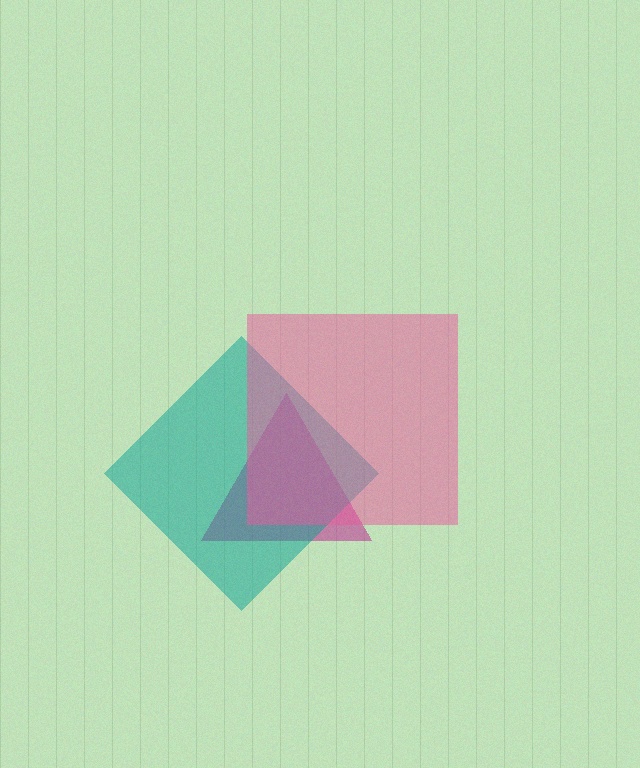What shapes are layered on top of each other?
The layered shapes are: a magenta triangle, a teal diamond, a pink square.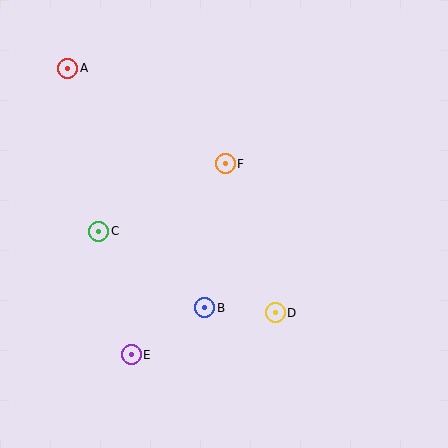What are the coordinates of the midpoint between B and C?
The midpoint between B and C is at (152, 269).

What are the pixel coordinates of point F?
Point F is at (225, 164).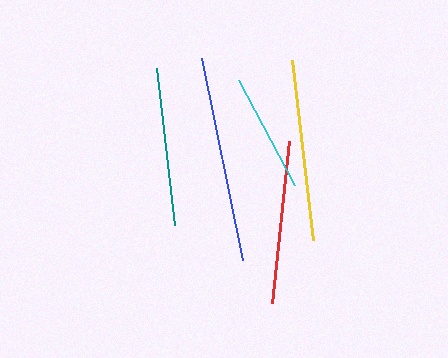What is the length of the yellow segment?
The yellow segment is approximately 182 pixels long.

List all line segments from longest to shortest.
From longest to shortest: blue, yellow, red, teal, cyan.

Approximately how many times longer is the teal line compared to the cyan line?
The teal line is approximately 1.3 times the length of the cyan line.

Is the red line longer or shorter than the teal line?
The red line is longer than the teal line.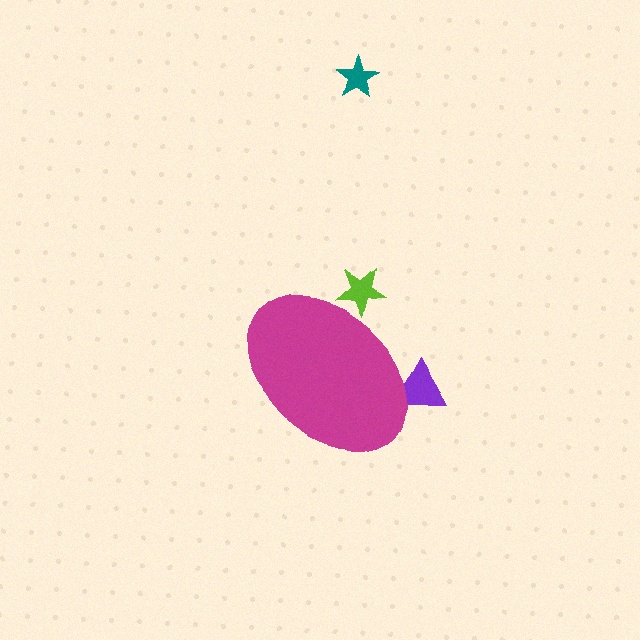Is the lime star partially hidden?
Yes, the lime star is partially hidden behind the magenta ellipse.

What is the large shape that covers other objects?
A magenta ellipse.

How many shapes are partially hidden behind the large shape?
2 shapes are partially hidden.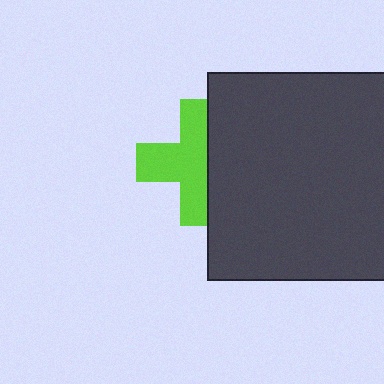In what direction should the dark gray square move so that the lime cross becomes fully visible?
The dark gray square should move right. That is the shortest direction to clear the overlap and leave the lime cross fully visible.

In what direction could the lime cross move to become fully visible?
The lime cross could move left. That would shift it out from behind the dark gray square entirely.